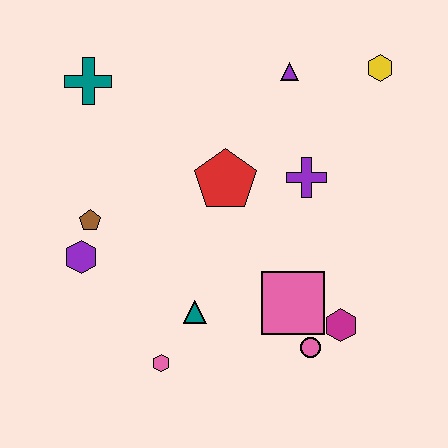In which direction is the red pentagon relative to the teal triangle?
The red pentagon is above the teal triangle.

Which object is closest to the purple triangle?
The yellow hexagon is closest to the purple triangle.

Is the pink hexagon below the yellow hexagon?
Yes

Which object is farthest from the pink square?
The teal cross is farthest from the pink square.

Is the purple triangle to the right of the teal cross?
Yes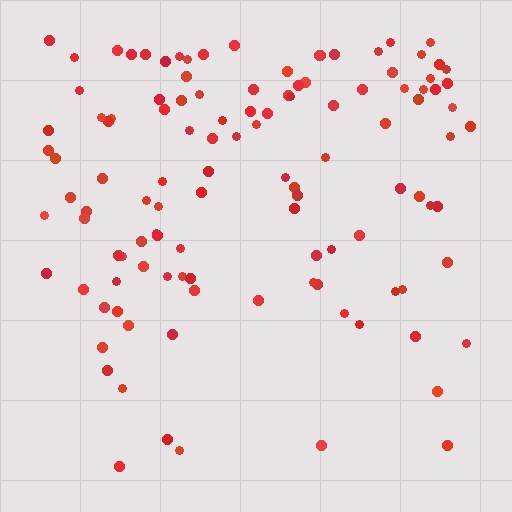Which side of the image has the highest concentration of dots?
The top.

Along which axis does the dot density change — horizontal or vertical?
Vertical.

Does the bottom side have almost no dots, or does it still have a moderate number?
Still a moderate number, just noticeably fewer than the top.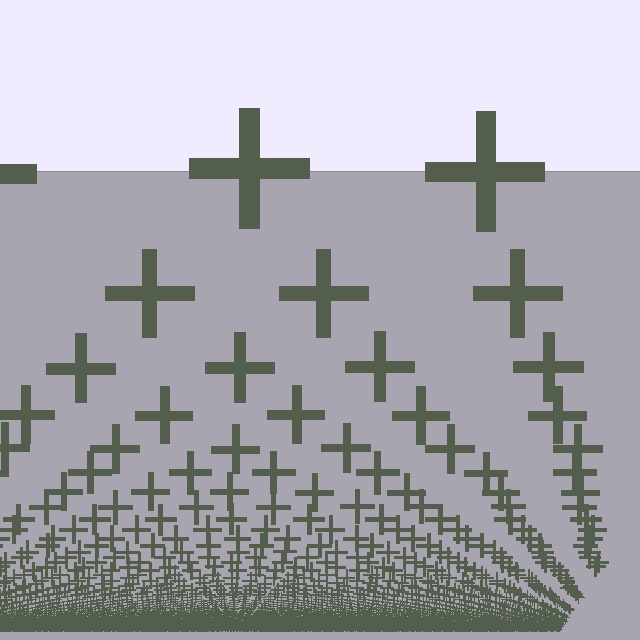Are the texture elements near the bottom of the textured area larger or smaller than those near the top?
Smaller. The gradient is inverted — elements near the bottom are smaller and denser.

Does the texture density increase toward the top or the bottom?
Density increases toward the bottom.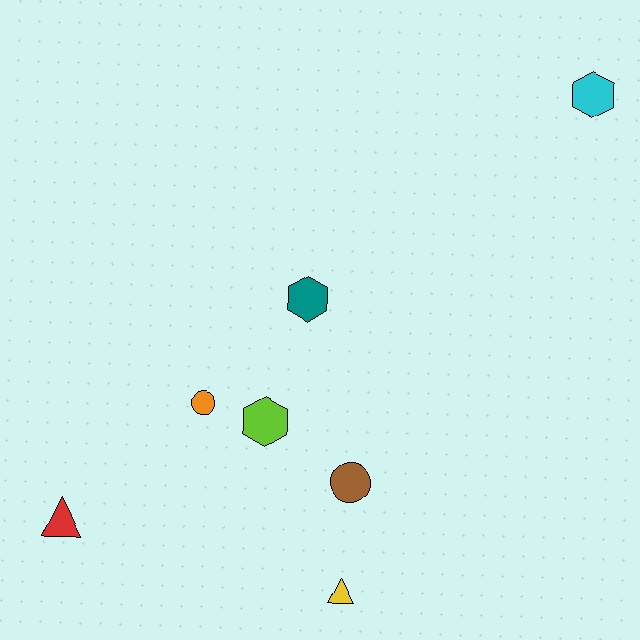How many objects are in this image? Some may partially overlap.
There are 7 objects.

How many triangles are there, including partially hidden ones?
There are 2 triangles.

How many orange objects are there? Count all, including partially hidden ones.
There is 1 orange object.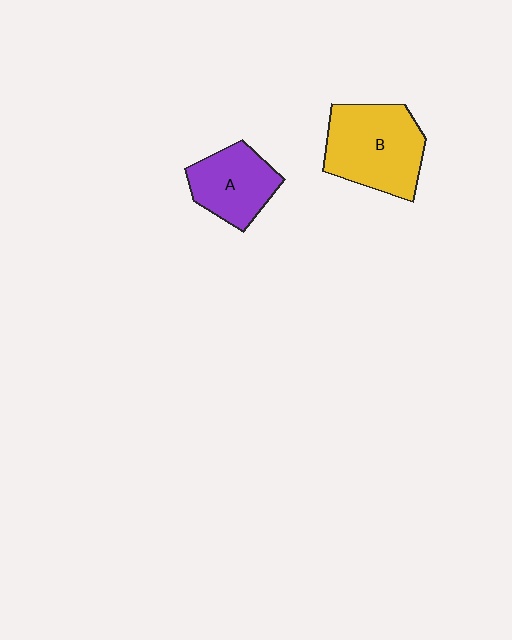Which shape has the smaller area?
Shape A (purple).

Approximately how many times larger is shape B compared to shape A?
Approximately 1.4 times.